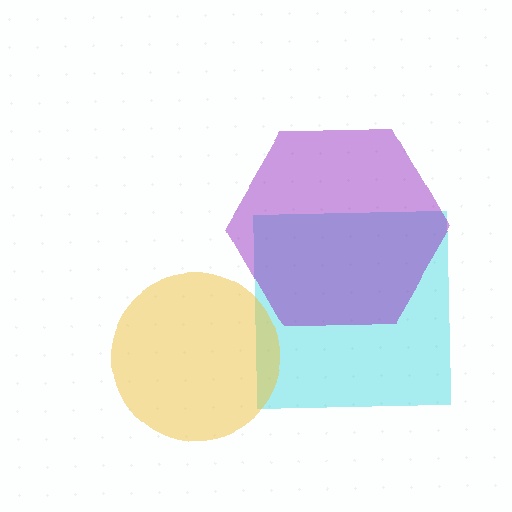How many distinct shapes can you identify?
There are 3 distinct shapes: a cyan square, a purple hexagon, a yellow circle.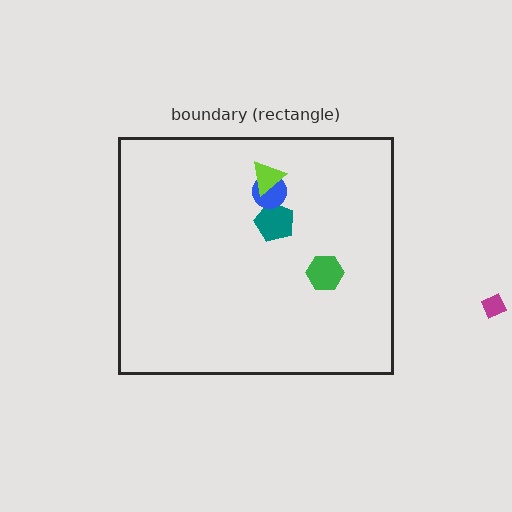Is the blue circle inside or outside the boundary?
Inside.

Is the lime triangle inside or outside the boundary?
Inside.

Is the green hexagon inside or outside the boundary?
Inside.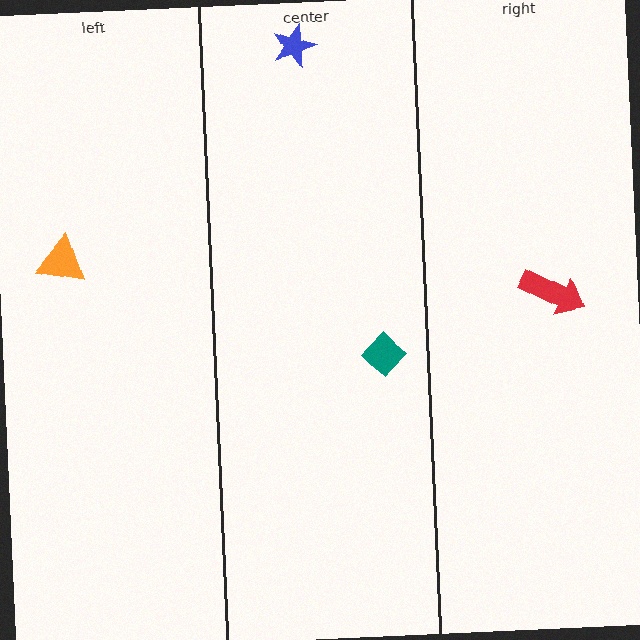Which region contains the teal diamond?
The center region.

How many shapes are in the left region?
1.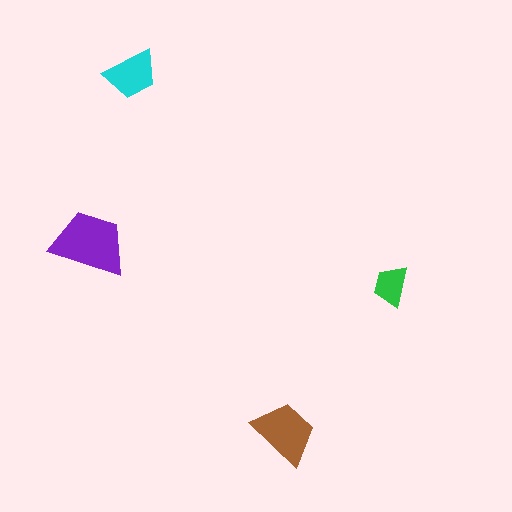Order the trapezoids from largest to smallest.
the purple one, the brown one, the cyan one, the green one.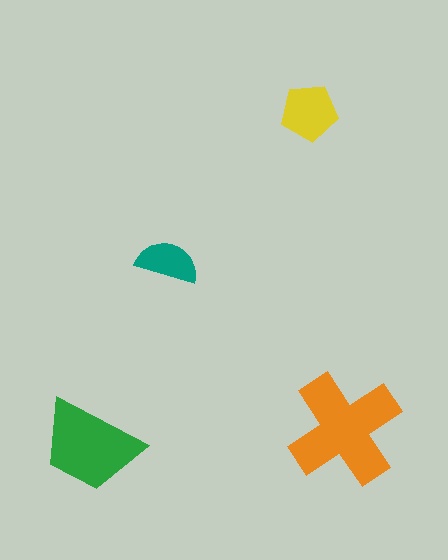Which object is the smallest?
The teal semicircle.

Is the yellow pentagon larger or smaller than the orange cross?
Smaller.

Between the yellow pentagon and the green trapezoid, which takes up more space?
The green trapezoid.